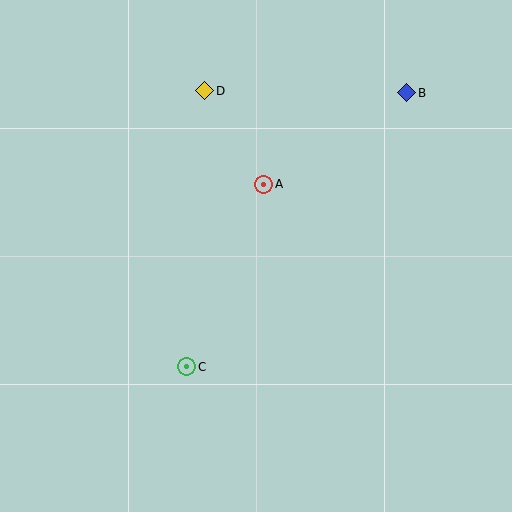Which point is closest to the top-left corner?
Point D is closest to the top-left corner.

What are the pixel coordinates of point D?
Point D is at (205, 91).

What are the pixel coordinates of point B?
Point B is at (407, 93).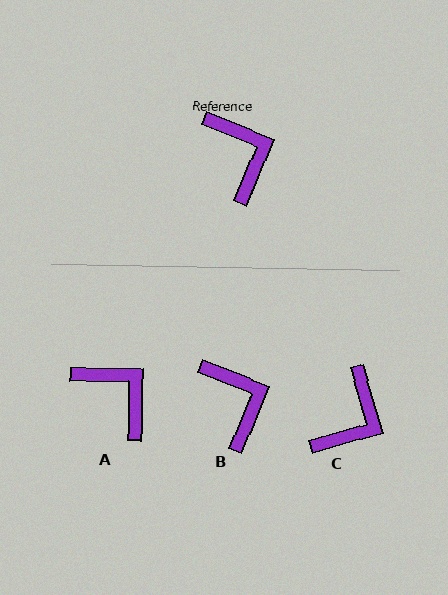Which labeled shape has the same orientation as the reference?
B.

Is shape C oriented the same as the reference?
No, it is off by about 52 degrees.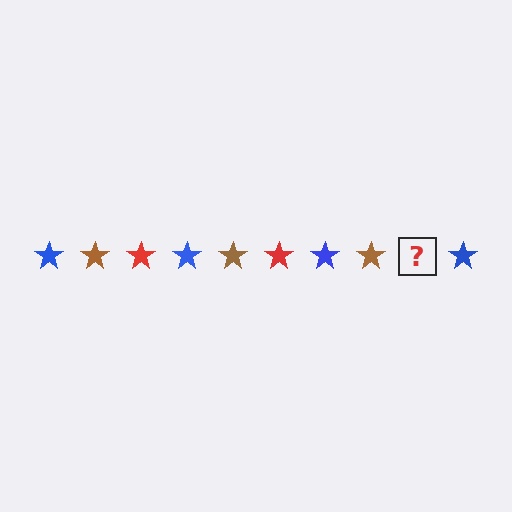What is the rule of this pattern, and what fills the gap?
The rule is that the pattern cycles through blue, brown, red stars. The gap should be filled with a red star.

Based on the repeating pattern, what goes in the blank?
The blank should be a red star.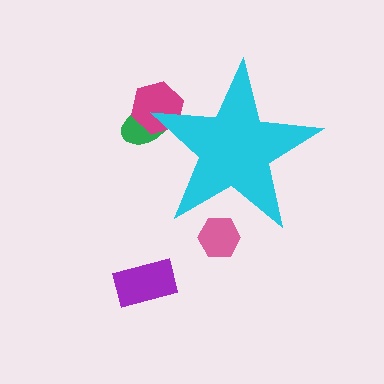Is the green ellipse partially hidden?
Yes, the green ellipse is partially hidden behind the cyan star.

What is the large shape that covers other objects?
A cyan star.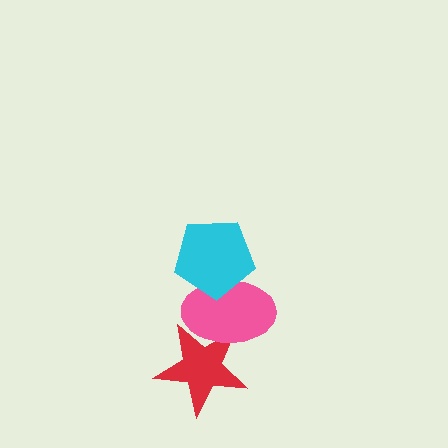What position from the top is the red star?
The red star is 3rd from the top.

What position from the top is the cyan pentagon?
The cyan pentagon is 1st from the top.